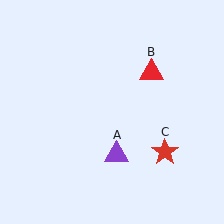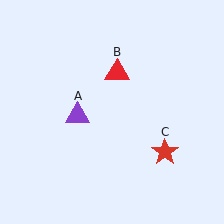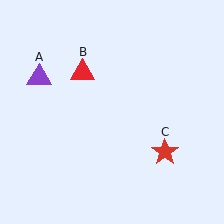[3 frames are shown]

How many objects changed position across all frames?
2 objects changed position: purple triangle (object A), red triangle (object B).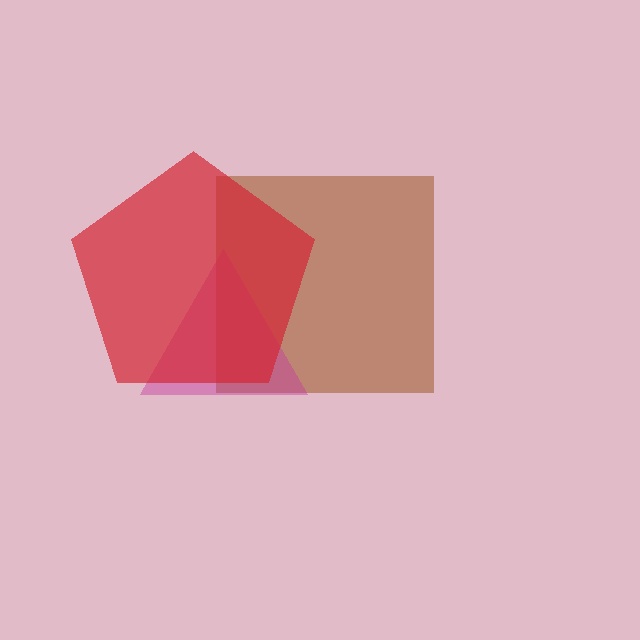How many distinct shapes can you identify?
There are 3 distinct shapes: a brown square, a magenta triangle, a red pentagon.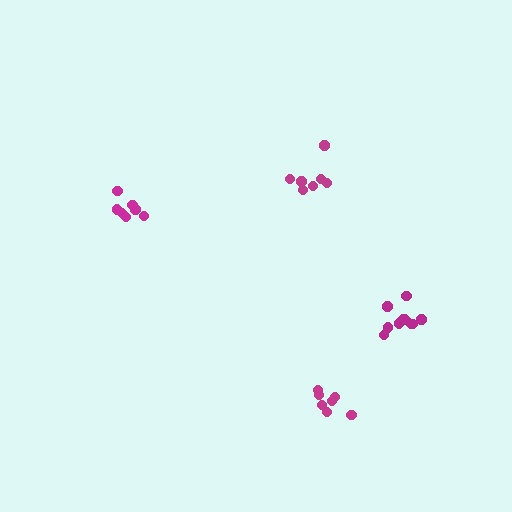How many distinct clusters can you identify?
There are 4 distinct clusters.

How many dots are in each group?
Group 1: 7 dots, Group 2: 12 dots, Group 3: 7 dots, Group 4: 7 dots (33 total).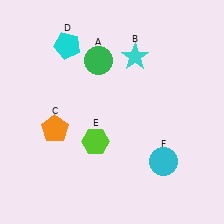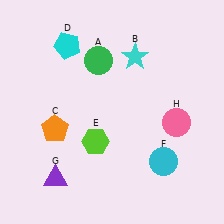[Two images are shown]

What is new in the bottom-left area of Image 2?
A purple triangle (G) was added in the bottom-left area of Image 2.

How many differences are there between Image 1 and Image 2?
There are 2 differences between the two images.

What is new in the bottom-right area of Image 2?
A pink circle (H) was added in the bottom-right area of Image 2.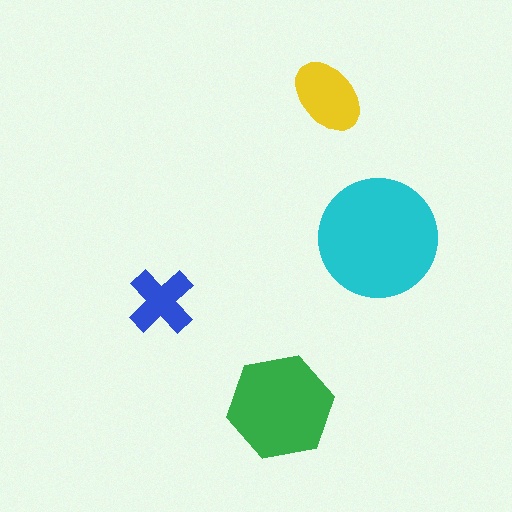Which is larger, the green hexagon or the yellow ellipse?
The green hexagon.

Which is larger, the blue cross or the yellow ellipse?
The yellow ellipse.